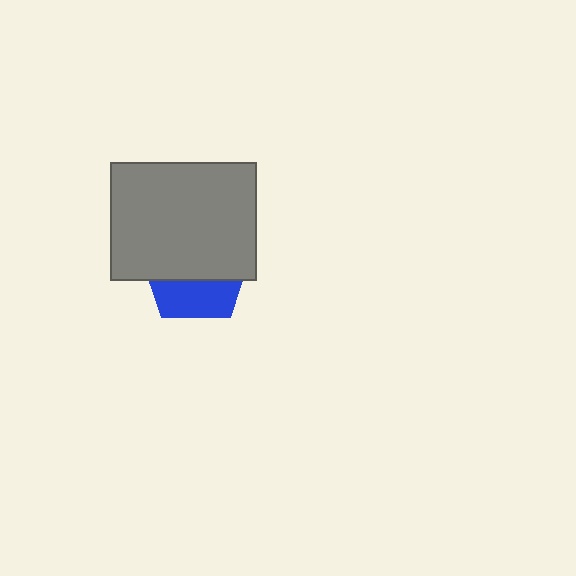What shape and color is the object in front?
The object in front is a gray rectangle.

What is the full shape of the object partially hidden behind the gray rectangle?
The partially hidden object is a blue pentagon.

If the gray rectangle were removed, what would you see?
You would see the complete blue pentagon.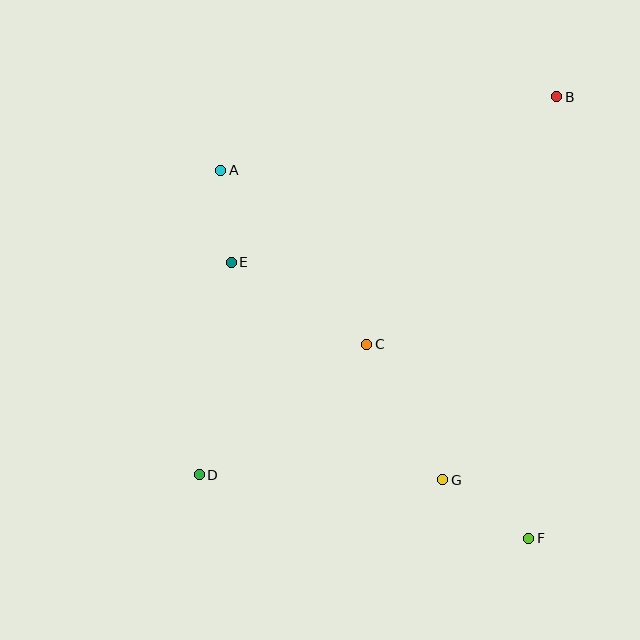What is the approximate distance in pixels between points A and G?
The distance between A and G is approximately 381 pixels.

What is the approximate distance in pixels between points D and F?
The distance between D and F is approximately 336 pixels.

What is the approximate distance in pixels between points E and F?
The distance between E and F is approximately 406 pixels.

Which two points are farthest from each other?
Points B and D are farthest from each other.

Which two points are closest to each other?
Points A and E are closest to each other.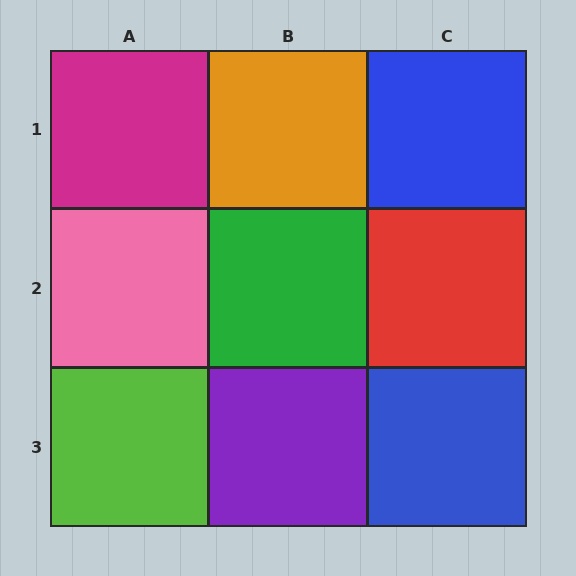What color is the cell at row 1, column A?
Magenta.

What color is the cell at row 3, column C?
Blue.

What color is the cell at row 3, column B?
Purple.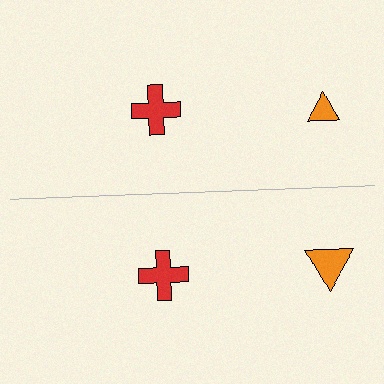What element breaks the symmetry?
The orange triangle on the bottom side has a different size than its mirror counterpart.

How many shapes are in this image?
There are 4 shapes in this image.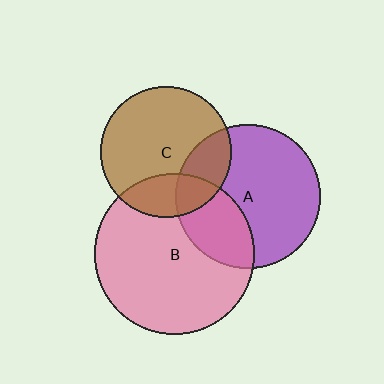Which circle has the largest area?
Circle B (pink).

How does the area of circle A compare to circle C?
Approximately 1.2 times.